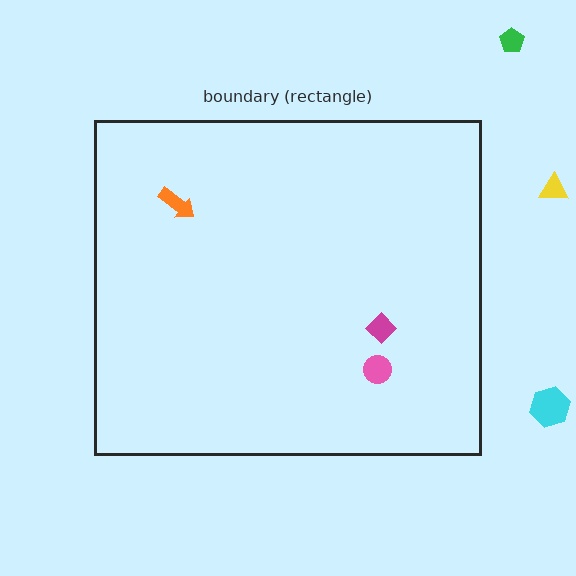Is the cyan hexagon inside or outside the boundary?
Outside.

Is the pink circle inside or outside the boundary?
Inside.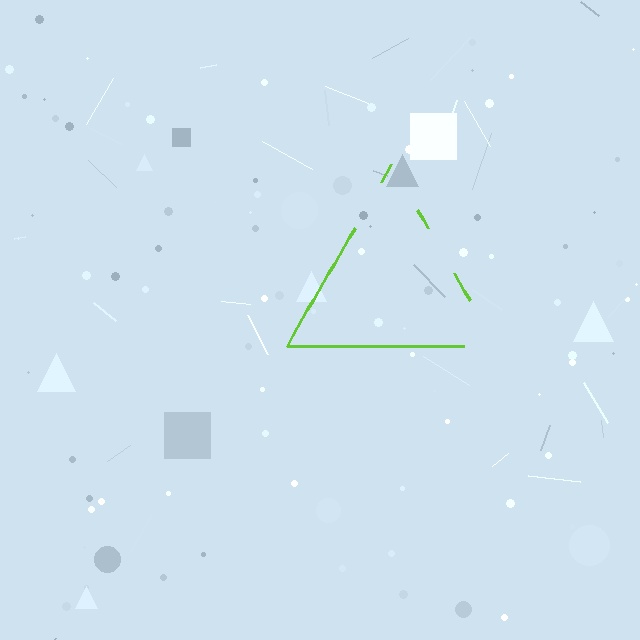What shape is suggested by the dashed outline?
The dashed outline suggests a triangle.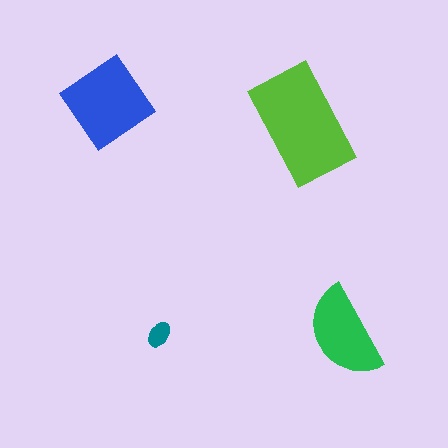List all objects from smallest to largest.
The teal ellipse, the green semicircle, the blue diamond, the lime rectangle.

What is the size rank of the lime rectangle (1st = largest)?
1st.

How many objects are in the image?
There are 4 objects in the image.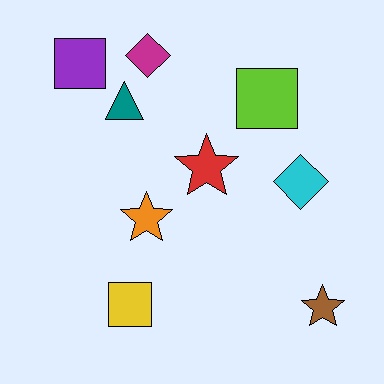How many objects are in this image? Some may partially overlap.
There are 9 objects.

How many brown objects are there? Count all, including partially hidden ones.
There is 1 brown object.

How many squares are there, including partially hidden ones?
There are 3 squares.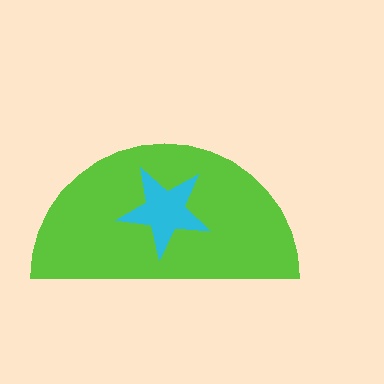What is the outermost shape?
The lime semicircle.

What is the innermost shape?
The cyan star.